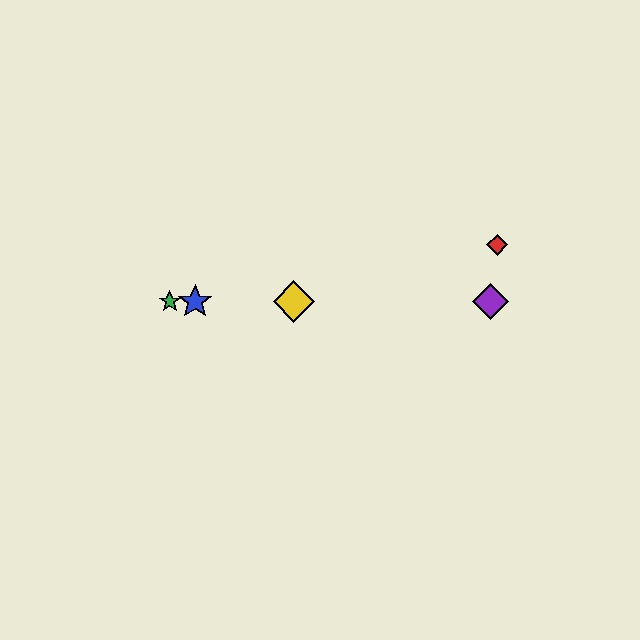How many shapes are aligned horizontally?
4 shapes (the blue star, the green star, the yellow diamond, the purple diamond) are aligned horizontally.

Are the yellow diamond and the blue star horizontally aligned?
Yes, both are at y≈301.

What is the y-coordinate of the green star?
The green star is at y≈301.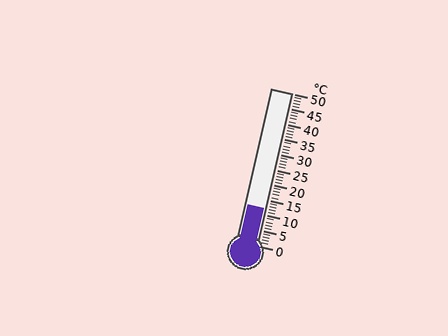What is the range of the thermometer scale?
The thermometer scale ranges from 0°C to 50°C.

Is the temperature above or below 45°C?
The temperature is below 45°C.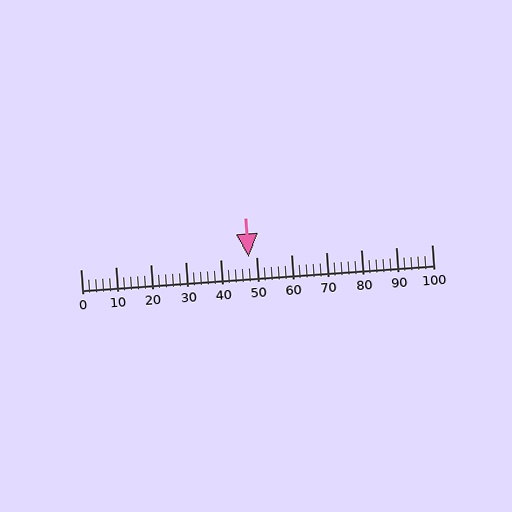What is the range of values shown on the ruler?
The ruler shows values from 0 to 100.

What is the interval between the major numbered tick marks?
The major tick marks are spaced 10 units apart.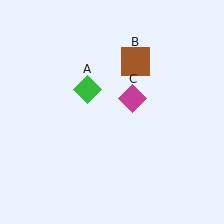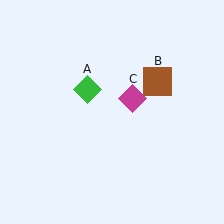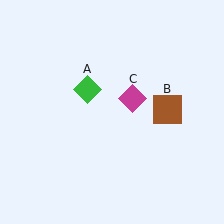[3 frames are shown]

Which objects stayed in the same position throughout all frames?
Green diamond (object A) and magenta diamond (object C) remained stationary.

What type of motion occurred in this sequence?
The brown square (object B) rotated clockwise around the center of the scene.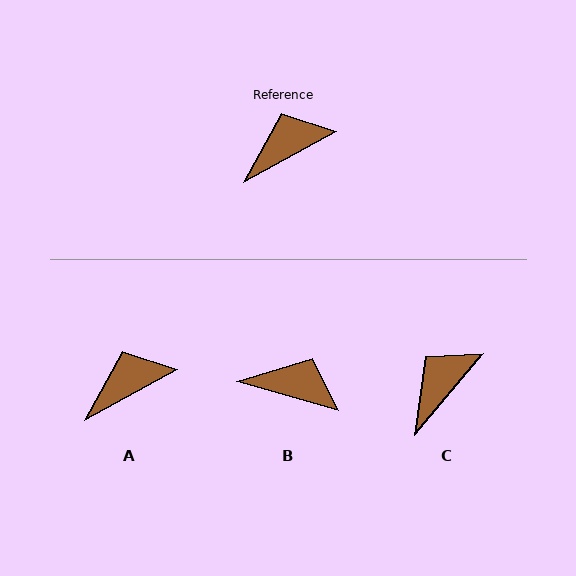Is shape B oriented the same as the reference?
No, it is off by about 44 degrees.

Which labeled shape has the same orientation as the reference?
A.